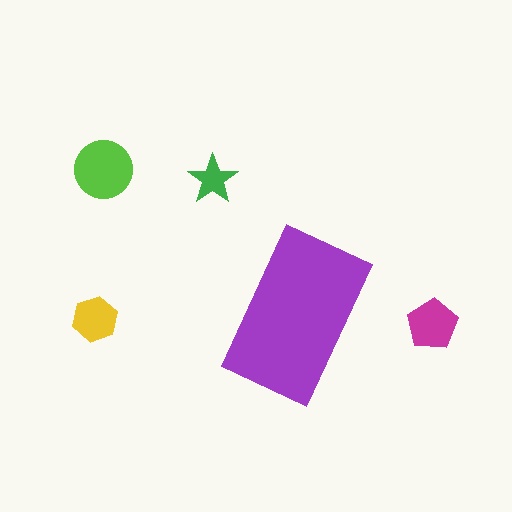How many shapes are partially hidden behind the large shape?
0 shapes are partially hidden.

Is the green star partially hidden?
No, the green star is fully visible.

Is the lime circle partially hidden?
No, the lime circle is fully visible.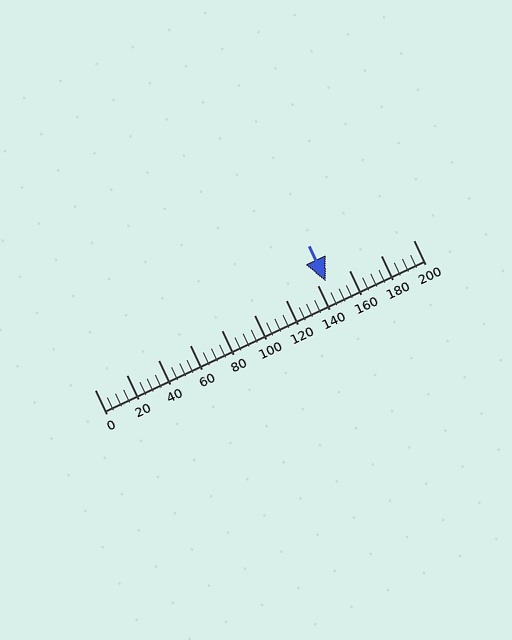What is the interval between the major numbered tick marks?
The major tick marks are spaced 20 units apart.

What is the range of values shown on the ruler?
The ruler shows values from 0 to 200.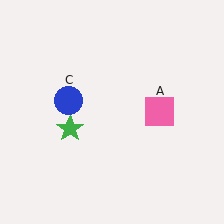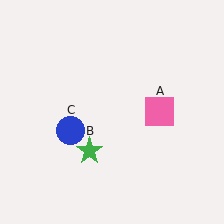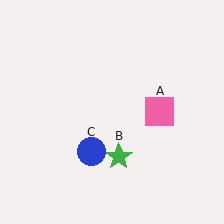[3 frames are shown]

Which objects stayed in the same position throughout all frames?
Pink square (object A) remained stationary.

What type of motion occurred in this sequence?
The green star (object B), blue circle (object C) rotated counterclockwise around the center of the scene.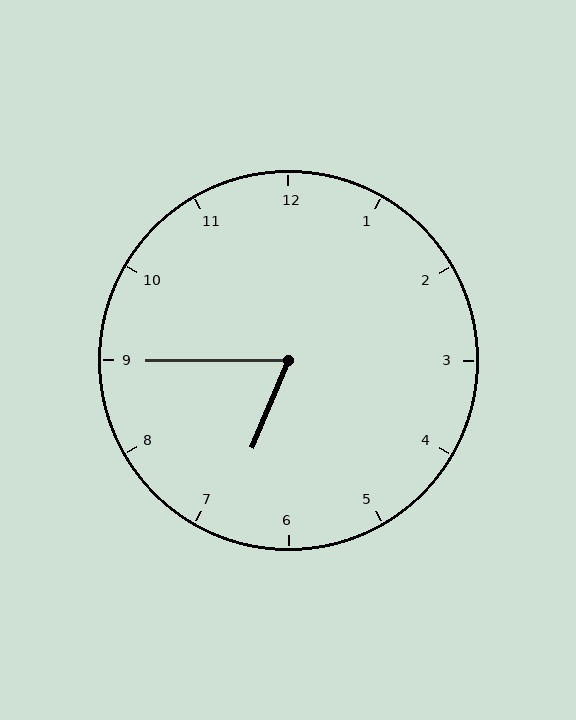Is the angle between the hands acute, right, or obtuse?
It is acute.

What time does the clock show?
6:45.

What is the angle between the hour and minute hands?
Approximately 68 degrees.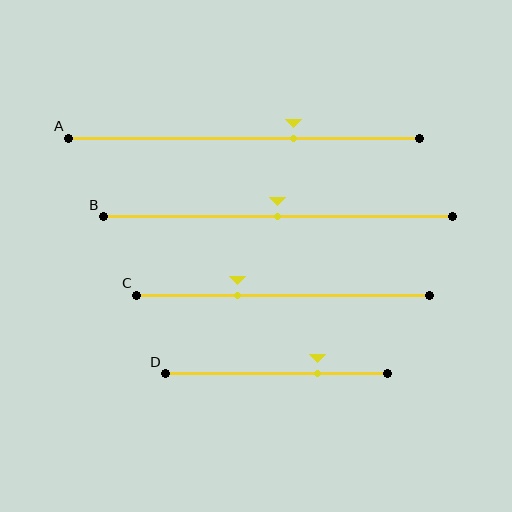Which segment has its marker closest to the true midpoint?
Segment B has its marker closest to the true midpoint.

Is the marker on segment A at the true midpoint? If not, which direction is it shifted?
No, the marker on segment A is shifted to the right by about 14% of the segment length.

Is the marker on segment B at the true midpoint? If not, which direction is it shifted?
Yes, the marker on segment B is at the true midpoint.